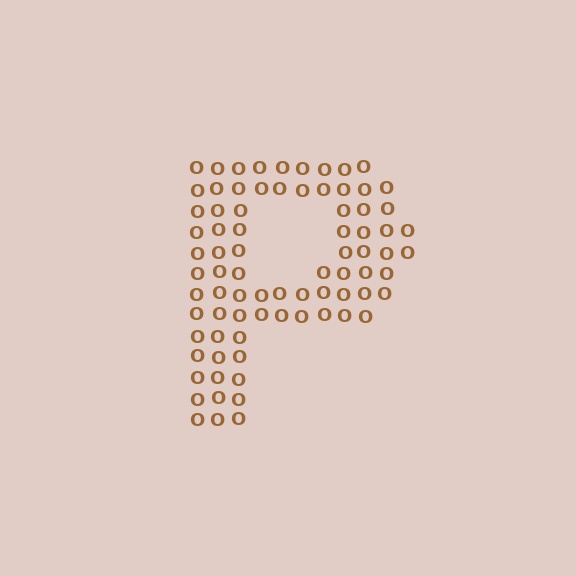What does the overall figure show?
The overall figure shows the letter P.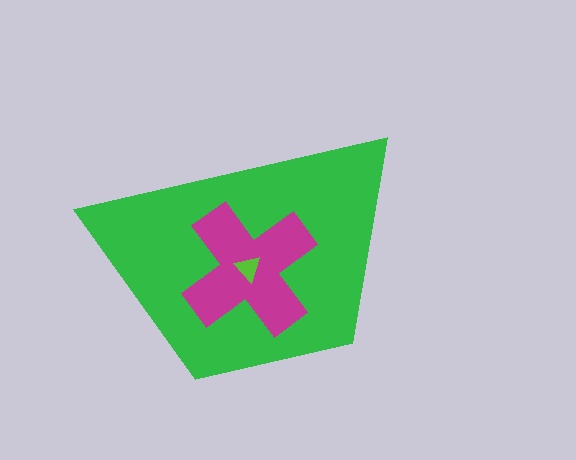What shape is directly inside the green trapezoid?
The magenta cross.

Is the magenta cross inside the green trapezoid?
Yes.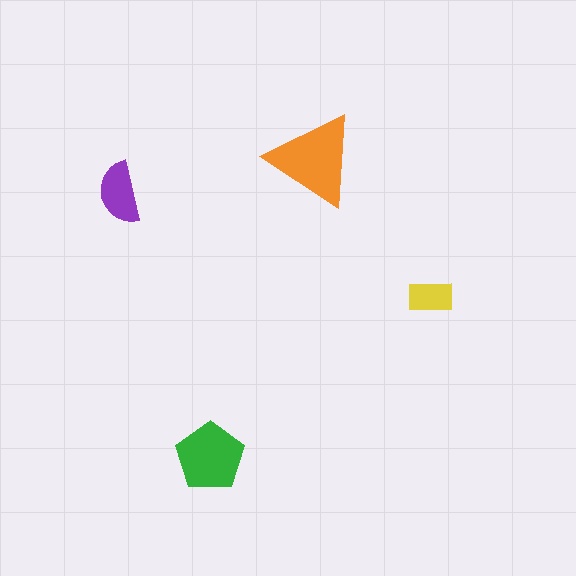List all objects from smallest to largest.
The yellow rectangle, the purple semicircle, the green pentagon, the orange triangle.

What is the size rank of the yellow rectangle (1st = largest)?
4th.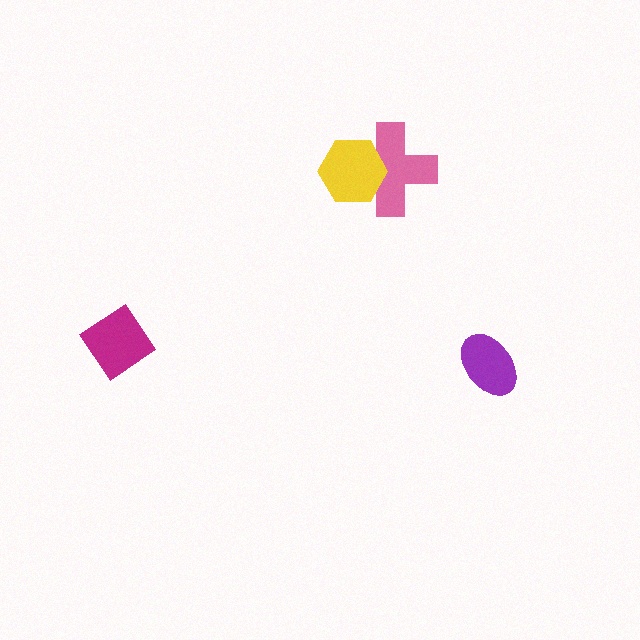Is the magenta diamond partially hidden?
No, no other shape covers it.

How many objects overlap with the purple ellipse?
0 objects overlap with the purple ellipse.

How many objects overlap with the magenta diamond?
0 objects overlap with the magenta diamond.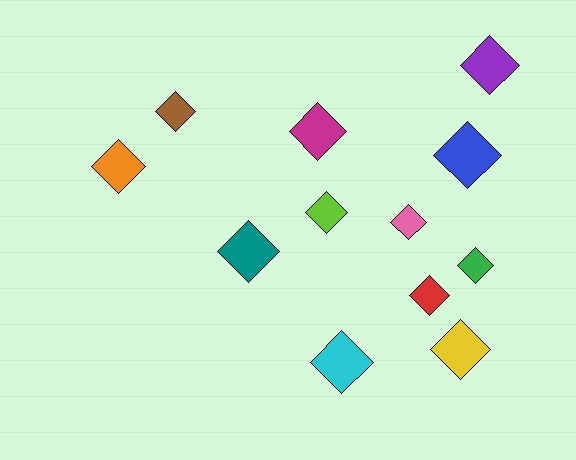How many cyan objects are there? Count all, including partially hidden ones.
There is 1 cyan object.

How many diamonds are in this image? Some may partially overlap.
There are 12 diamonds.